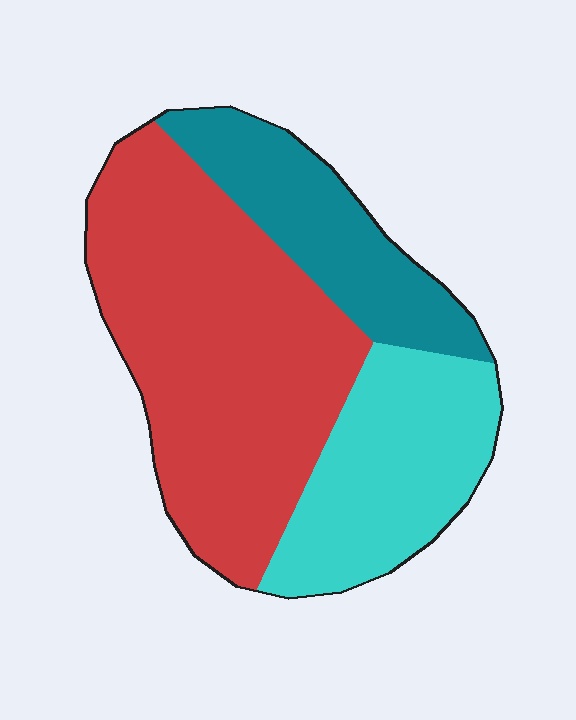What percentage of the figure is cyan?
Cyan covers 26% of the figure.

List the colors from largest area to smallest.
From largest to smallest: red, cyan, teal.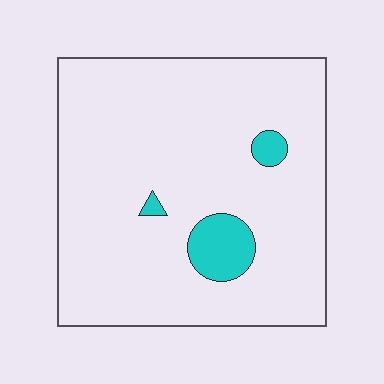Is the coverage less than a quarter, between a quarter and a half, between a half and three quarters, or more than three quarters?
Less than a quarter.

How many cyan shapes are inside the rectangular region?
3.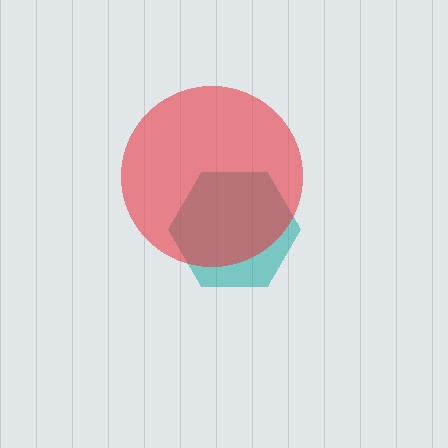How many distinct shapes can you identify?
There are 2 distinct shapes: a teal hexagon, a red circle.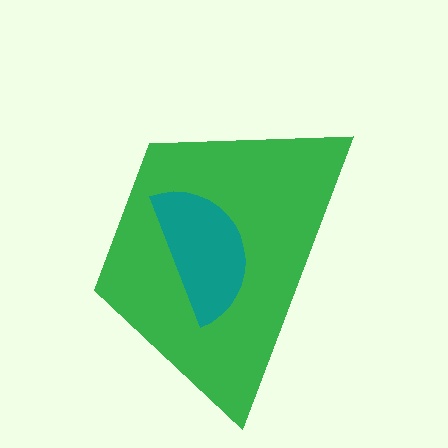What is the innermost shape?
The teal semicircle.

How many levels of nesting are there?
2.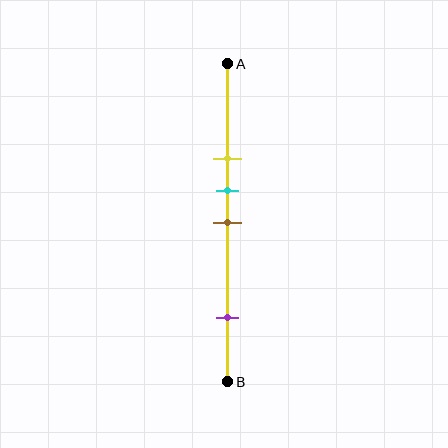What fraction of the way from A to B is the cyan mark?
The cyan mark is approximately 40% (0.4) of the way from A to B.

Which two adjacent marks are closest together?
The cyan and brown marks are the closest adjacent pair.